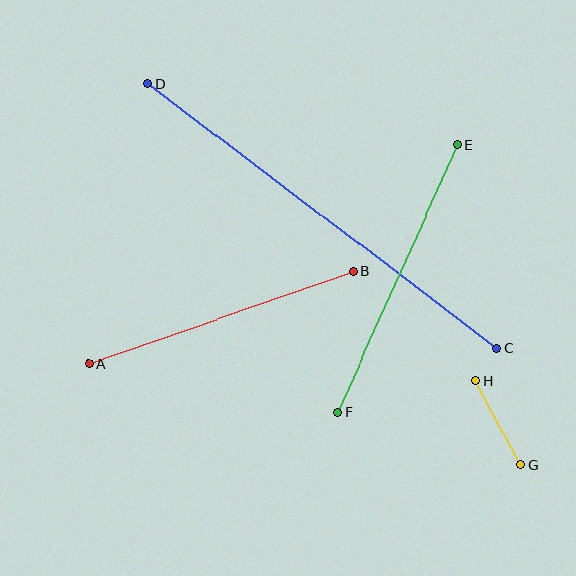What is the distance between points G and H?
The distance is approximately 96 pixels.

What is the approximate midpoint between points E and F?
The midpoint is at approximately (397, 278) pixels.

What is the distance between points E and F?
The distance is approximately 293 pixels.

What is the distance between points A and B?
The distance is approximately 280 pixels.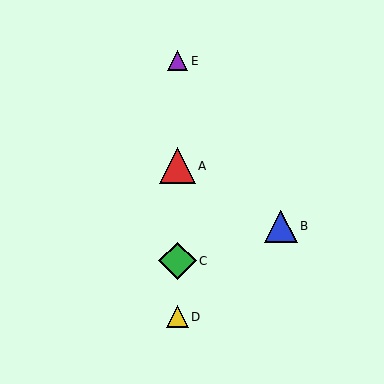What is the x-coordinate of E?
Object E is at x≈178.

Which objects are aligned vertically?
Objects A, C, D, E are aligned vertically.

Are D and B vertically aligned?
No, D is at x≈178 and B is at x≈281.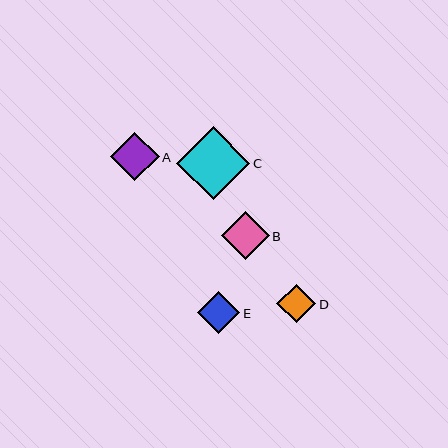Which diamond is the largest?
Diamond C is the largest with a size of approximately 73 pixels.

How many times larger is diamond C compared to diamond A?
Diamond C is approximately 1.5 times the size of diamond A.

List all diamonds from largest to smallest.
From largest to smallest: C, A, B, E, D.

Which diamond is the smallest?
Diamond D is the smallest with a size of approximately 39 pixels.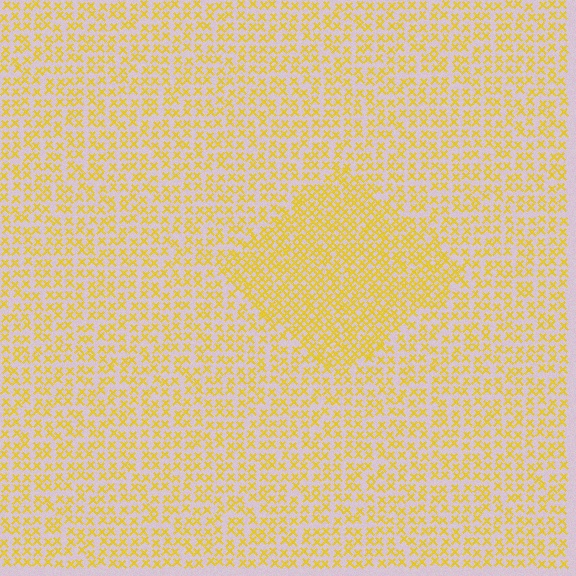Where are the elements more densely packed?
The elements are more densely packed inside the diamond boundary.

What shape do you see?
I see a diamond.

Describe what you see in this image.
The image contains small yellow elements arranged at two different densities. A diamond-shaped region is visible where the elements are more densely packed than the surrounding area.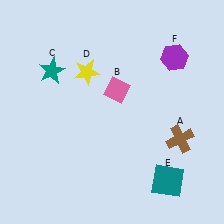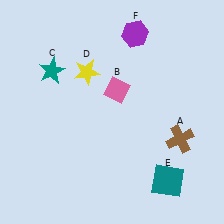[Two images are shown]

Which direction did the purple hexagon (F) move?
The purple hexagon (F) moved left.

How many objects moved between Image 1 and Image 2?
1 object moved between the two images.